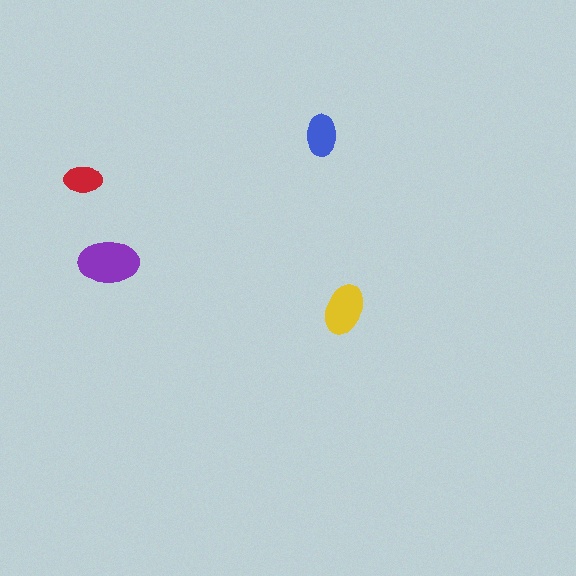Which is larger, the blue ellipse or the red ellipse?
The blue one.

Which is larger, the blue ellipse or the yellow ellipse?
The yellow one.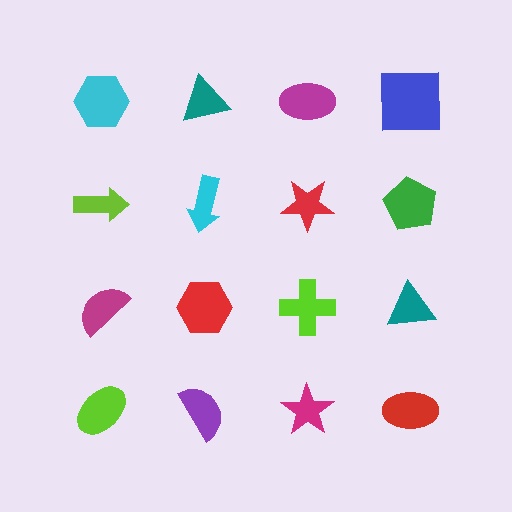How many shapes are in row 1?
4 shapes.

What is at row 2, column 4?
A green pentagon.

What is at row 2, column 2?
A cyan arrow.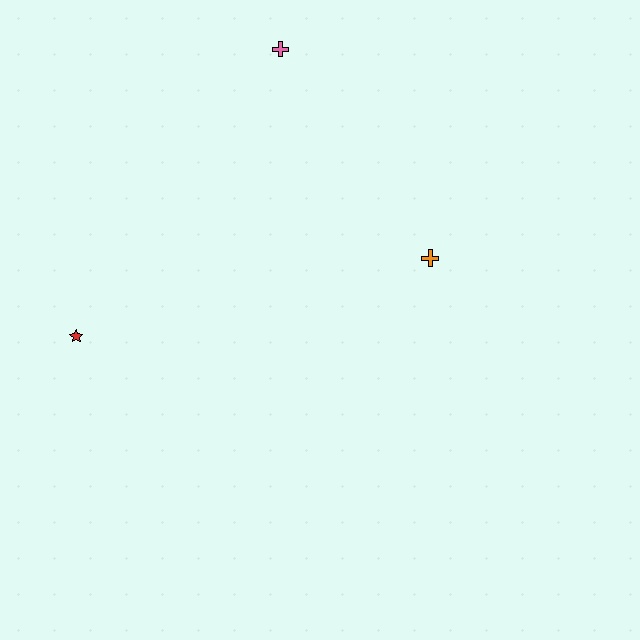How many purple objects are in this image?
There are no purple objects.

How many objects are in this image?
There are 3 objects.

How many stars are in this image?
There is 1 star.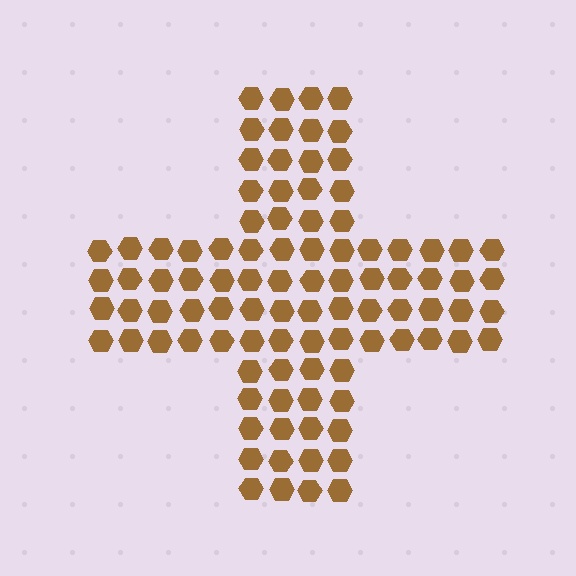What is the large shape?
The large shape is a cross.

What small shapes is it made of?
It is made of small hexagons.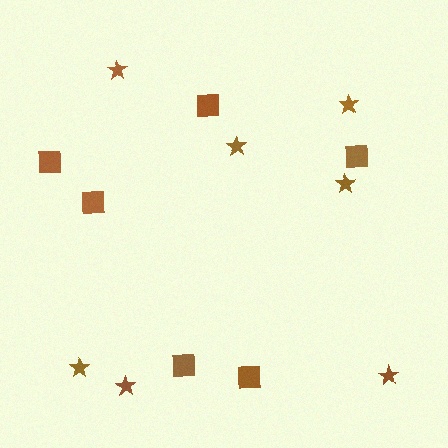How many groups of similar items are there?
There are 2 groups: one group of stars (7) and one group of squares (6).